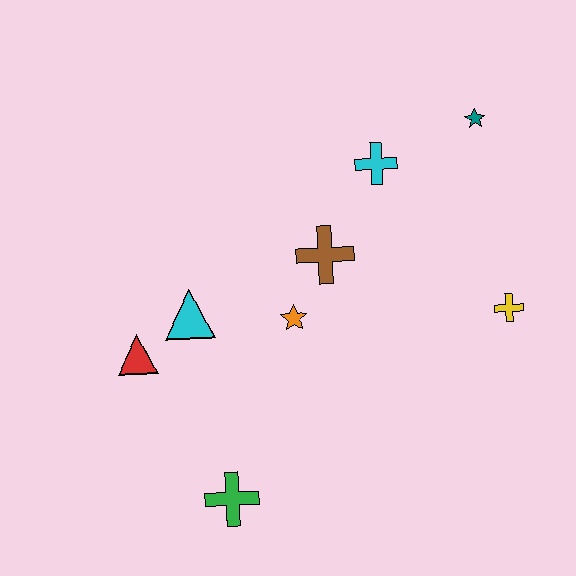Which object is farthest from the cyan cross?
The green cross is farthest from the cyan cross.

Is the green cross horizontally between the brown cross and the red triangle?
Yes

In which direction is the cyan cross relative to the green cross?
The cyan cross is above the green cross.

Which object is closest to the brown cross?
The orange star is closest to the brown cross.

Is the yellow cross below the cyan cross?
Yes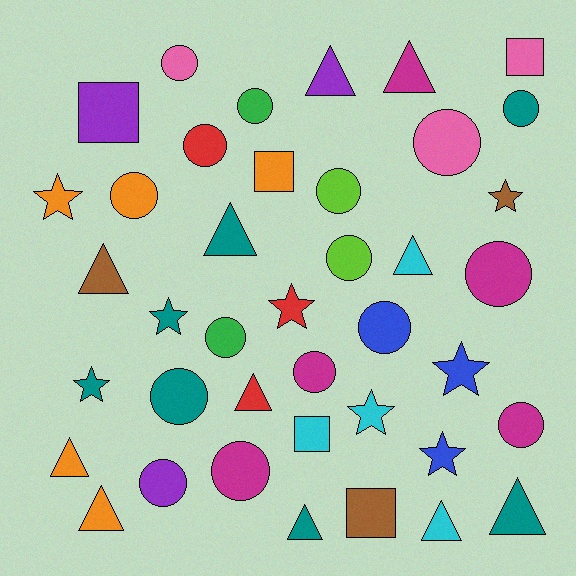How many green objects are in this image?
There are 2 green objects.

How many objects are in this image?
There are 40 objects.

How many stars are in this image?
There are 8 stars.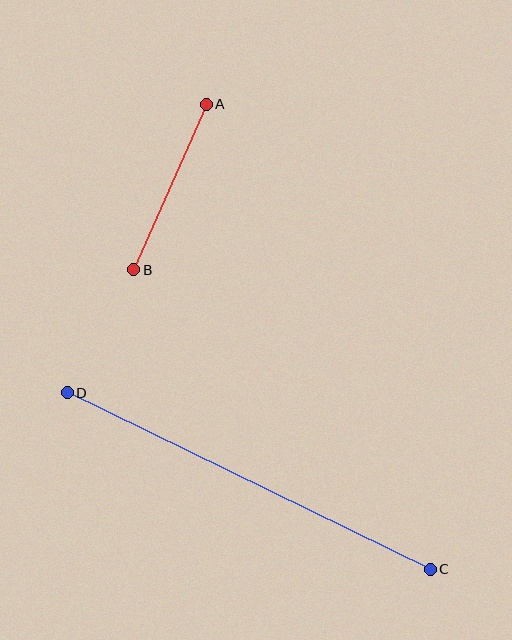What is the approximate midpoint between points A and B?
The midpoint is at approximately (170, 187) pixels.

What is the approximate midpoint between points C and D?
The midpoint is at approximately (249, 481) pixels.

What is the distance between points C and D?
The distance is approximately 404 pixels.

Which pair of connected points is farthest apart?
Points C and D are farthest apart.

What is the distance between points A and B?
The distance is approximately 181 pixels.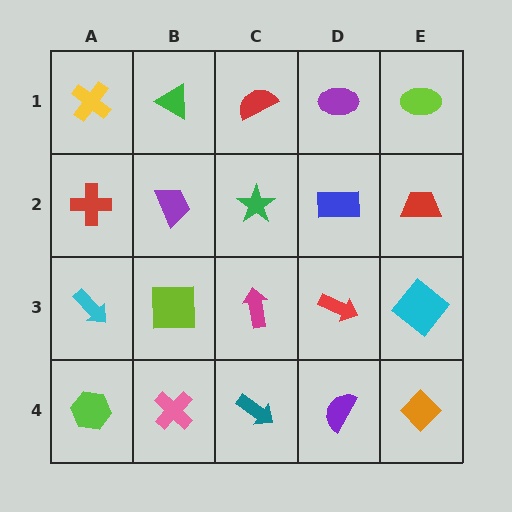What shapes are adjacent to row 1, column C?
A green star (row 2, column C), a green triangle (row 1, column B), a purple ellipse (row 1, column D).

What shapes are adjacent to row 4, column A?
A cyan arrow (row 3, column A), a pink cross (row 4, column B).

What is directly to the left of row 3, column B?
A cyan arrow.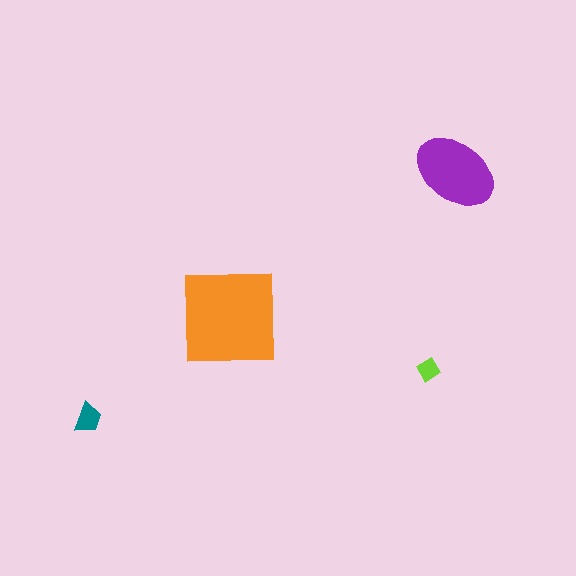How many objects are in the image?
There are 4 objects in the image.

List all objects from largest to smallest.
The orange square, the purple ellipse, the teal trapezoid, the lime diamond.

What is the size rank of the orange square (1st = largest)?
1st.